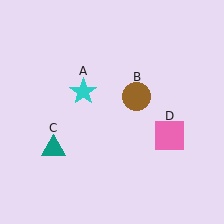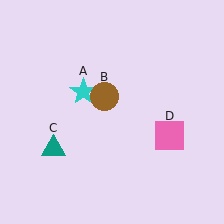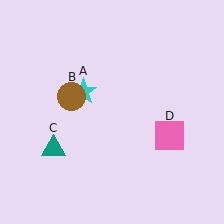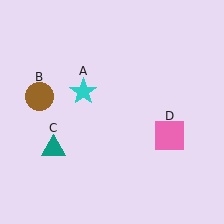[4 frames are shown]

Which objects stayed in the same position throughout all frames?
Cyan star (object A) and teal triangle (object C) and pink square (object D) remained stationary.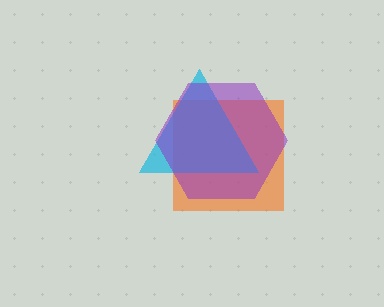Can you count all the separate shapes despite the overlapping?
Yes, there are 3 separate shapes.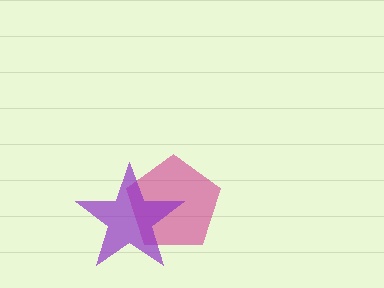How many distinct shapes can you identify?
There are 2 distinct shapes: a magenta pentagon, a purple star.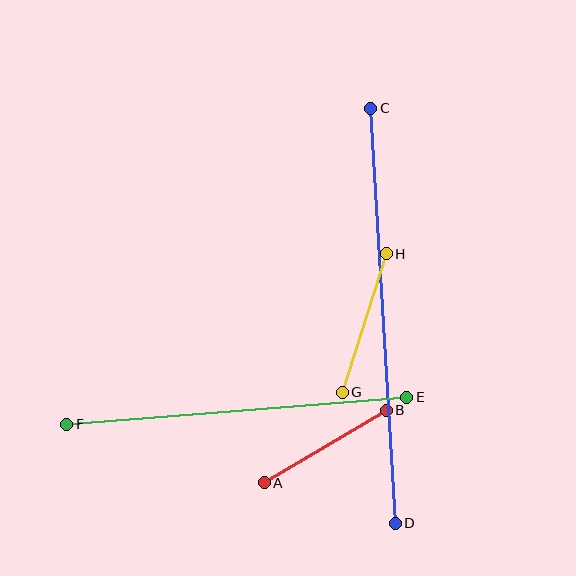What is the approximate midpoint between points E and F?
The midpoint is at approximately (237, 411) pixels.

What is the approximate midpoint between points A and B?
The midpoint is at approximately (325, 447) pixels.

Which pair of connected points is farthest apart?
Points C and D are farthest apart.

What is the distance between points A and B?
The distance is approximately 142 pixels.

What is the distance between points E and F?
The distance is approximately 341 pixels.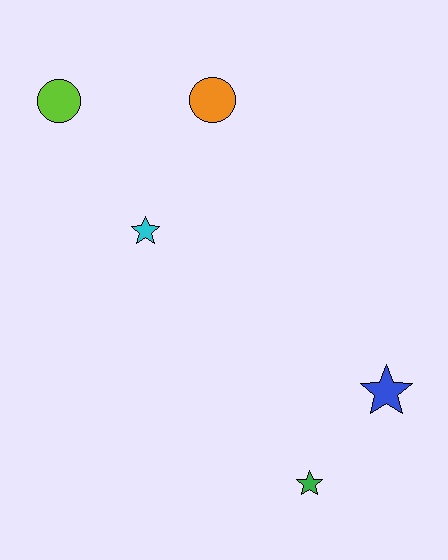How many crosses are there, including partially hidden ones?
There are no crosses.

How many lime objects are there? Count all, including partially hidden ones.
There is 1 lime object.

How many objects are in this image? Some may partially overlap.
There are 5 objects.